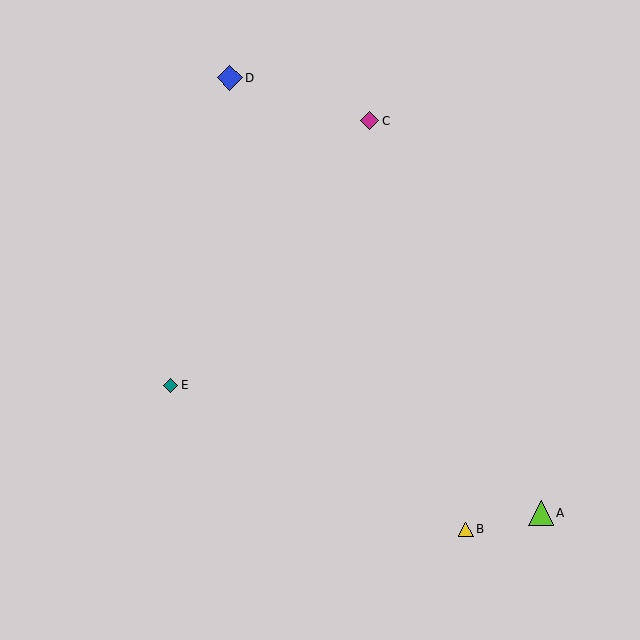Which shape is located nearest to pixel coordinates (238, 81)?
The blue diamond (labeled D) at (230, 78) is nearest to that location.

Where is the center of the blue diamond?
The center of the blue diamond is at (230, 78).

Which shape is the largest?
The lime triangle (labeled A) is the largest.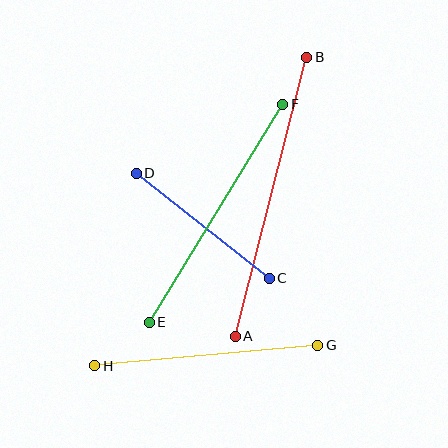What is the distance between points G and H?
The distance is approximately 224 pixels.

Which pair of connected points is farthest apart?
Points A and B are farthest apart.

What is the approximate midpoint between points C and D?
The midpoint is at approximately (203, 226) pixels.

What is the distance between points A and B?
The distance is approximately 288 pixels.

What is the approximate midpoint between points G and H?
The midpoint is at approximately (206, 356) pixels.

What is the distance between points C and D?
The distance is approximately 170 pixels.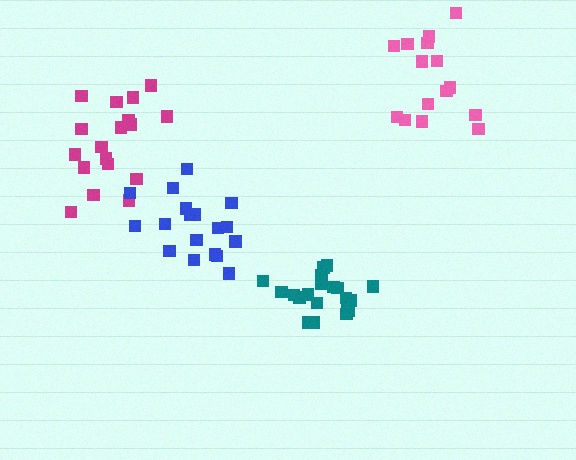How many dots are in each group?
Group 1: 15 dots, Group 2: 18 dots, Group 3: 20 dots, Group 4: 18 dots (71 total).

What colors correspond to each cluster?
The clusters are colored: pink, magenta, teal, blue.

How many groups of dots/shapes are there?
There are 4 groups.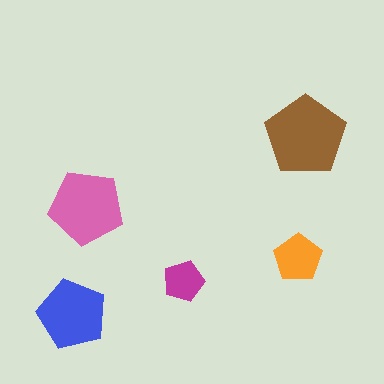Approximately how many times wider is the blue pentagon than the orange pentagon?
About 1.5 times wider.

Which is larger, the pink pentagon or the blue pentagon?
The pink one.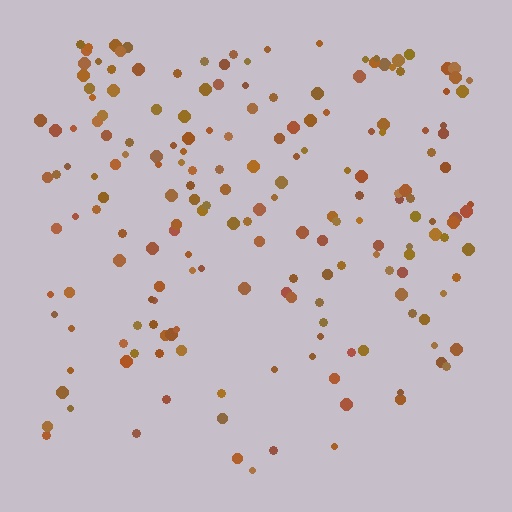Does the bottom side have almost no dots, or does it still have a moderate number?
Still a moderate number, just noticeably fewer than the top.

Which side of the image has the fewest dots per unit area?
The bottom.